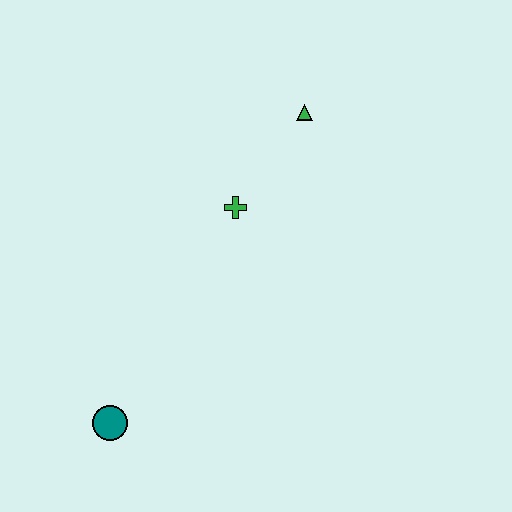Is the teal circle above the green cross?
No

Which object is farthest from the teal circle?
The green triangle is farthest from the teal circle.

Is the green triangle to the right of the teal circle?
Yes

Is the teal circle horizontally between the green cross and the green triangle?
No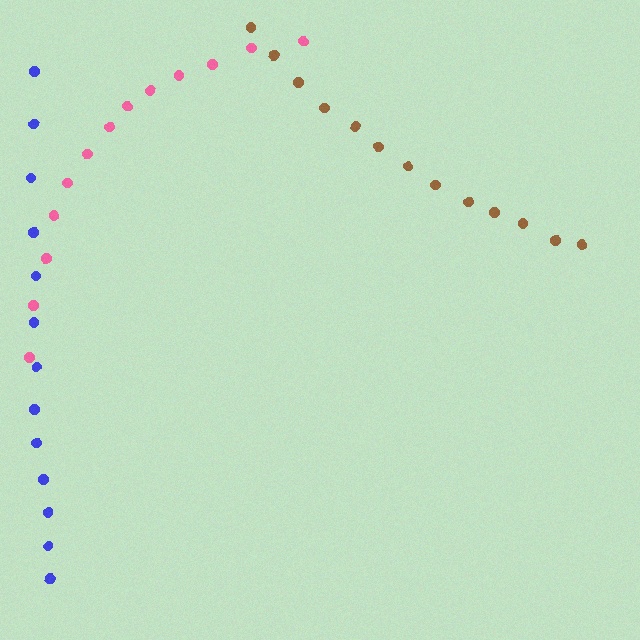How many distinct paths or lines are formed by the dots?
There are 3 distinct paths.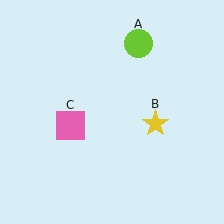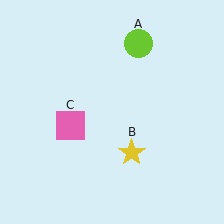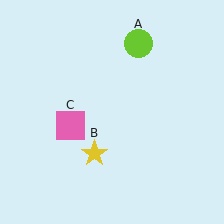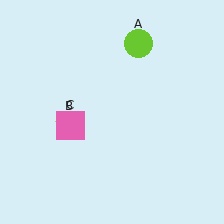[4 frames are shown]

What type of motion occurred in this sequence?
The yellow star (object B) rotated clockwise around the center of the scene.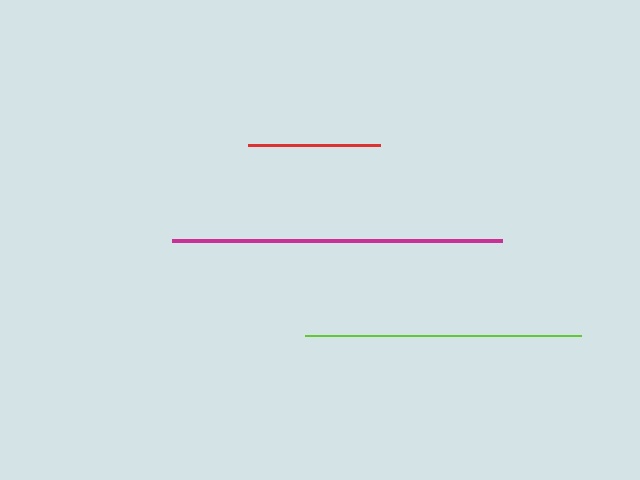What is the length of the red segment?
The red segment is approximately 132 pixels long.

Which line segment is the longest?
The magenta line is the longest at approximately 330 pixels.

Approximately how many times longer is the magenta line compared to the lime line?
The magenta line is approximately 1.2 times the length of the lime line.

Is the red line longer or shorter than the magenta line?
The magenta line is longer than the red line.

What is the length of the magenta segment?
The magenta segment is approximately 330 pixels long.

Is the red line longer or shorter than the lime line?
The lime line is longer than the red line.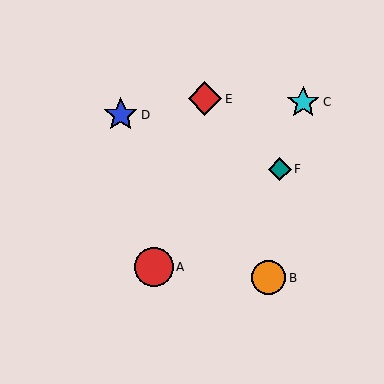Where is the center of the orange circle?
The center of the orange circle is at (269, 278).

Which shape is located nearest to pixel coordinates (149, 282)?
The red circle (labeled A) at (154, 267) is nearest to that location.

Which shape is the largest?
The red circle (labeled A) is the largest.